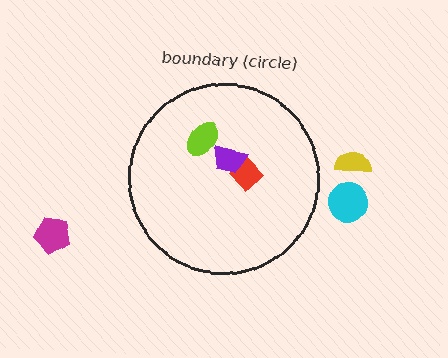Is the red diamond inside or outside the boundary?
Inside.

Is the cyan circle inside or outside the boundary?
Outside.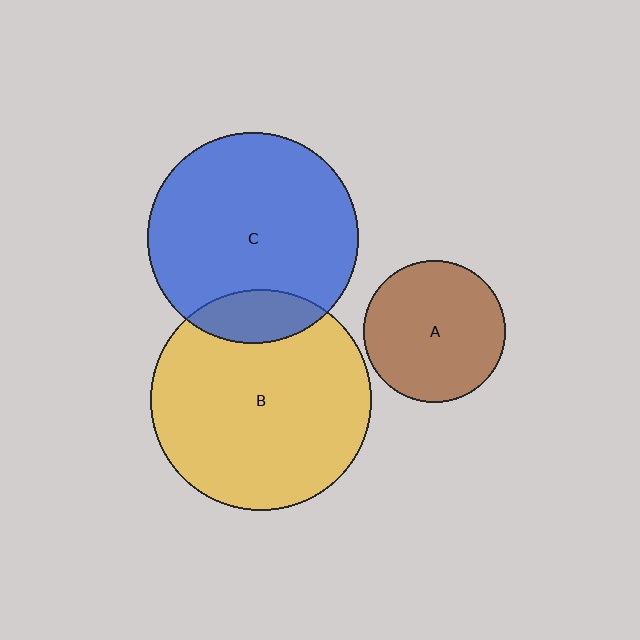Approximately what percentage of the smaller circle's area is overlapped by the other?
Approximately 15%.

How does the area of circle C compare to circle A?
Approximately 2.2 times.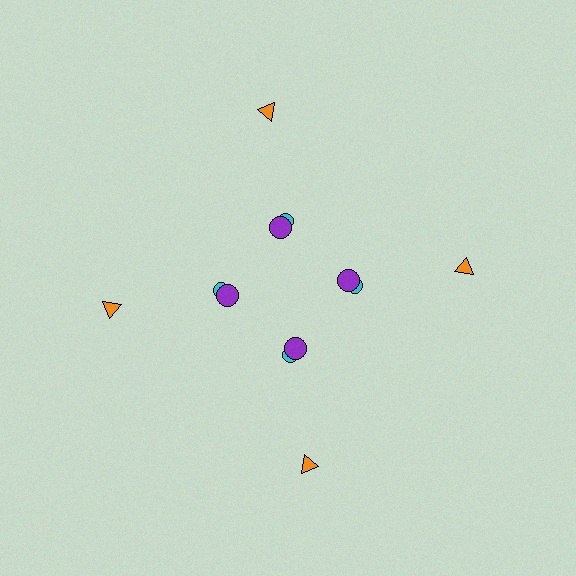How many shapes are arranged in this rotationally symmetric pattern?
There are 12 shapes, arranged in 4 groups of 3.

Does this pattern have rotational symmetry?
Yes, this pattern has 4-fold rotational symmetry. It looks the same after rotating 90 degrees around the center.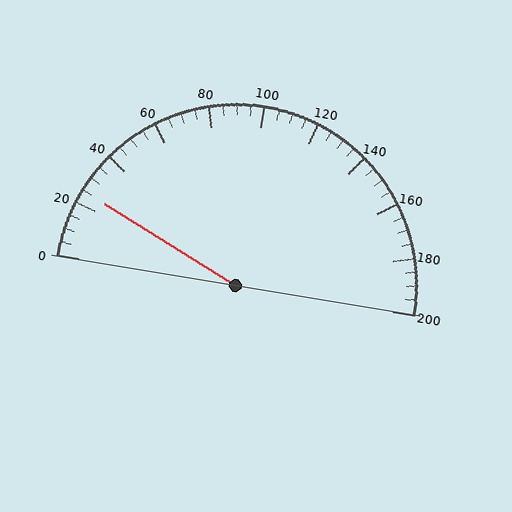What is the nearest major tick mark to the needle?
The nearest major tick mark is 20.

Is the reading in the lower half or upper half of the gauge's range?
The reading is in the lower half of the range (0 to 200).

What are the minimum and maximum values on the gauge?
The gauge ranges from 0 to 200.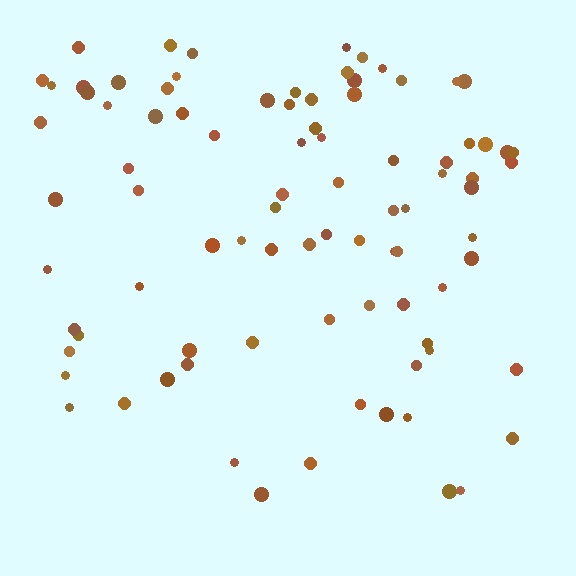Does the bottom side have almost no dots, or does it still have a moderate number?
Still a moderate number, just noticeably fewer than the top.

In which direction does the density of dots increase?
From bottom to top, with the top side densest.